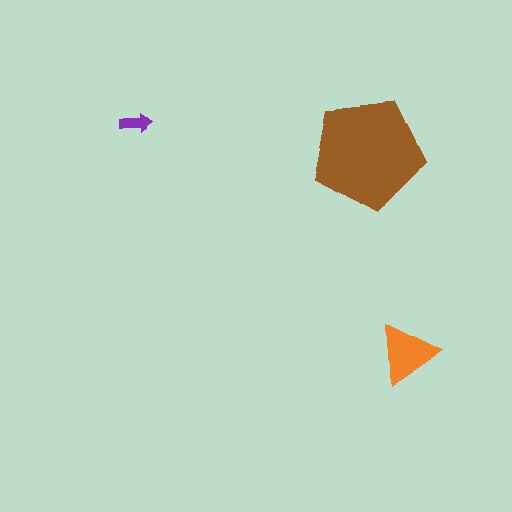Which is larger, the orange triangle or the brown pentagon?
The brown pentagon.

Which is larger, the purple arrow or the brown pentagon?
The brown pentagon.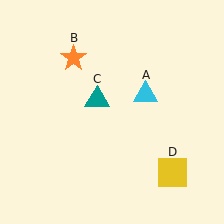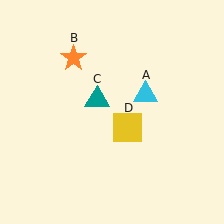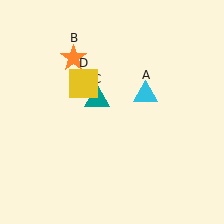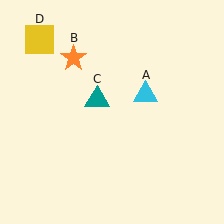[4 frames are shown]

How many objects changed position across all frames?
1 object changed position: yellow square (object D).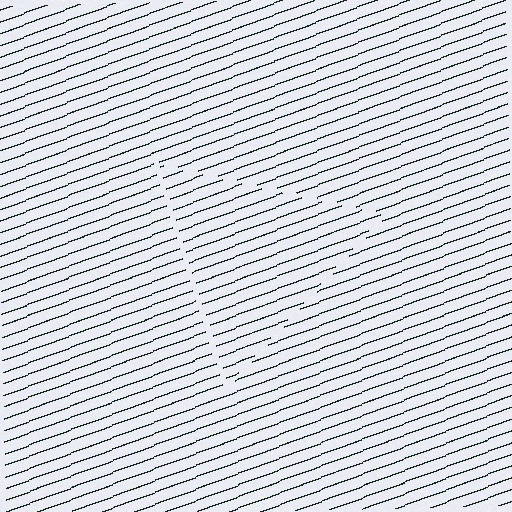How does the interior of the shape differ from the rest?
The interior of the shape contains the same grating, shifted by half a period — the contour is defined by the phase discontinuity where line-ends from the inner and outer gratings abut.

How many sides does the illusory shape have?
3 sides — the line-ends trace a triangle.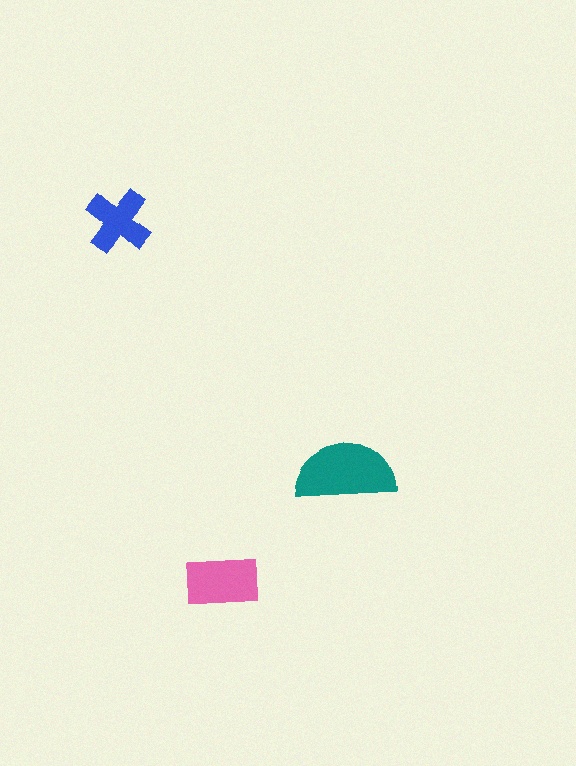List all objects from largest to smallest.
The teal semicircle, the pink rectangle, the blue cross.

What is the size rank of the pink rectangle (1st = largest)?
2nd.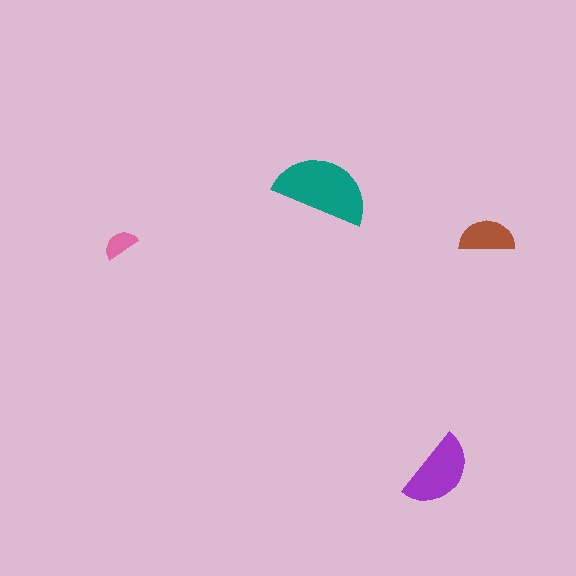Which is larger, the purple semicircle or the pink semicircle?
The purple one.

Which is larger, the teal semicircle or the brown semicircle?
The teal one.